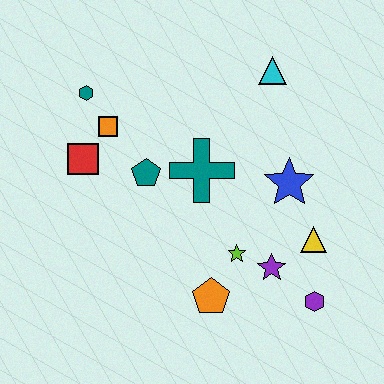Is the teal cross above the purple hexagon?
Yes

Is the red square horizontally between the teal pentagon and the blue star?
No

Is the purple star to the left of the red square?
No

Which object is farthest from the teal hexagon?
The purple hexagon is farthest from the teal hexagon.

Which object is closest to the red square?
The orange square is closest to the red square.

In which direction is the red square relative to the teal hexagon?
The red square is below the teal hexagon.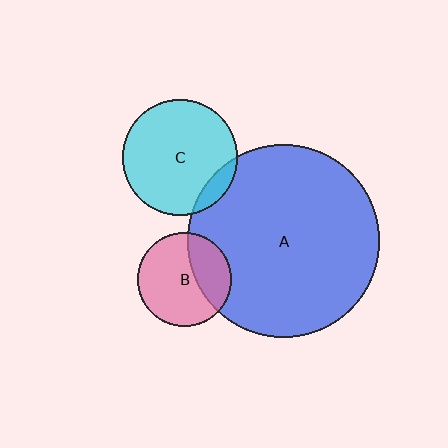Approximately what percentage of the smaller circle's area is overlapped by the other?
Approximately 10%.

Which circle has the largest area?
Circle A (blue).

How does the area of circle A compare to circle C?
Approximately 2.8 times.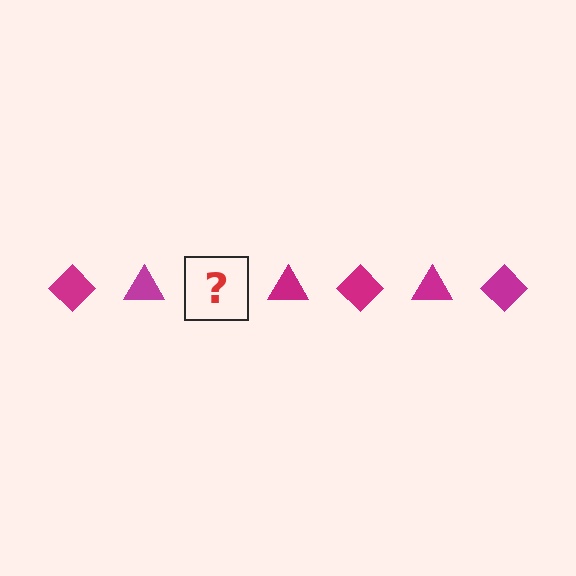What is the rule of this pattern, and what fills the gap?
The rule is that the pattern cycles through diamond, triangle shapes in magenta. The gap should be filled with a magenta diamond.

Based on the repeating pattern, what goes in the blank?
The blank should be a magenta diamond.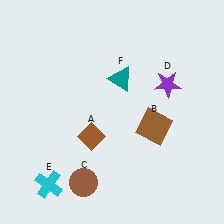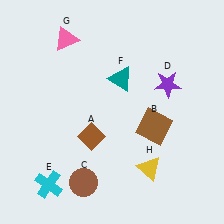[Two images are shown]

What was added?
A pink triangle (G), a yellow triangle (H) were added in Image 2.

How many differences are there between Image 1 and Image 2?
There are 2 differences between the two images.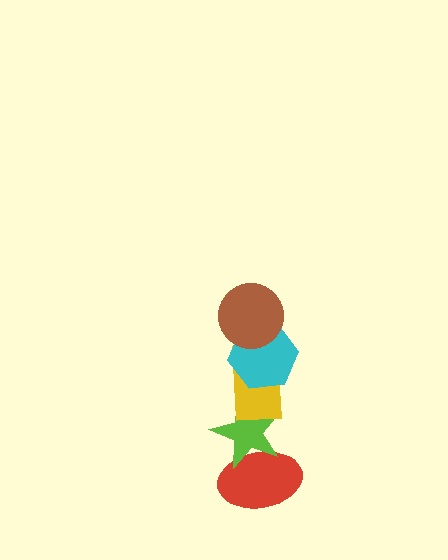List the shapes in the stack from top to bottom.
From top to bottom: the brown circle, the cyan hexagon, the yellow rectangle, the lime star, the red ellipse.